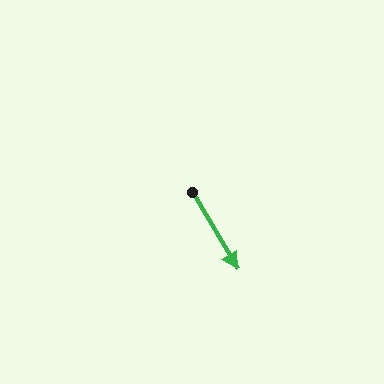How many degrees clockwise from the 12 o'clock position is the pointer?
Approximately 150 degrees.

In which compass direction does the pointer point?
Southeast.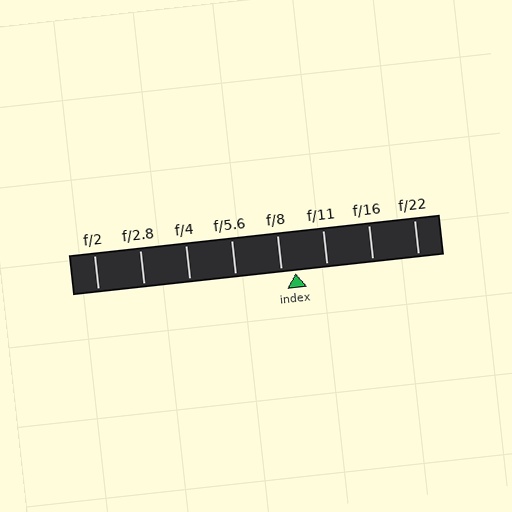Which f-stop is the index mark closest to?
The index mark is closest to f/8.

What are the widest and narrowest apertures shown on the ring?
The widest aperture shown is f/2 and the narrowest is f/22.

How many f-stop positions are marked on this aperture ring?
There are 8 f-stop positions marked.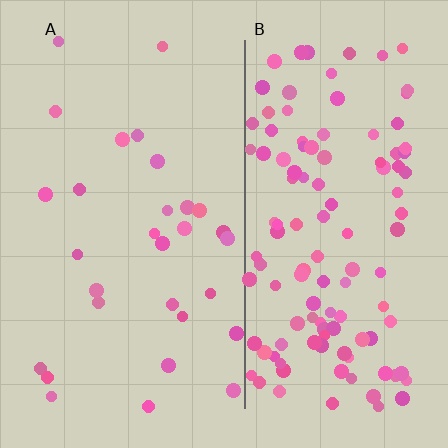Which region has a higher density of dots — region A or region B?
B (the right).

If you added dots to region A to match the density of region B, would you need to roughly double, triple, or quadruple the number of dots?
Approximately quadruple.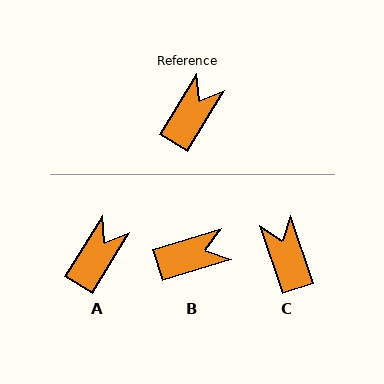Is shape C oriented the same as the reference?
No, it is off by about 50 degrees.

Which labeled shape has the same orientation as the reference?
A.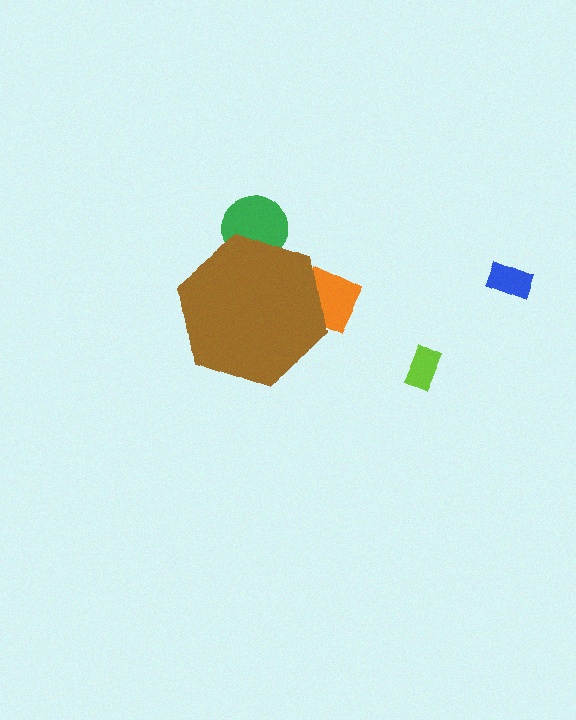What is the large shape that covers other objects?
A brown hexagon.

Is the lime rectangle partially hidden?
No, the lime rectangle is fully visible.